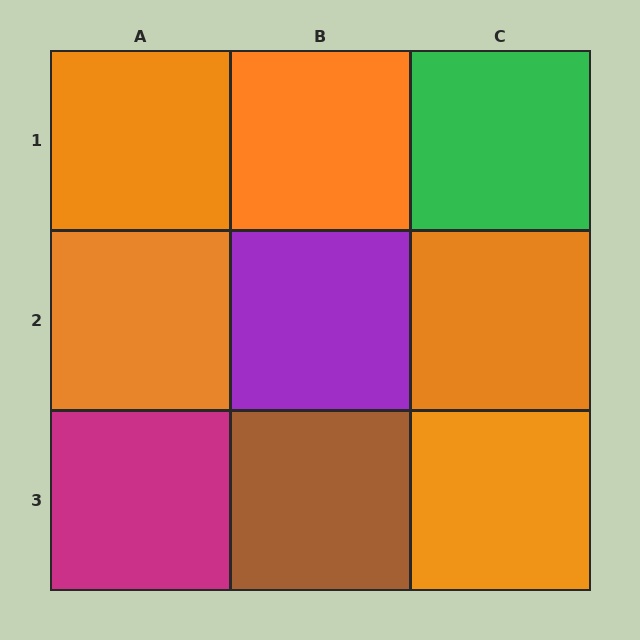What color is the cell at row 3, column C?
Orange.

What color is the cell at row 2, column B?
Purple.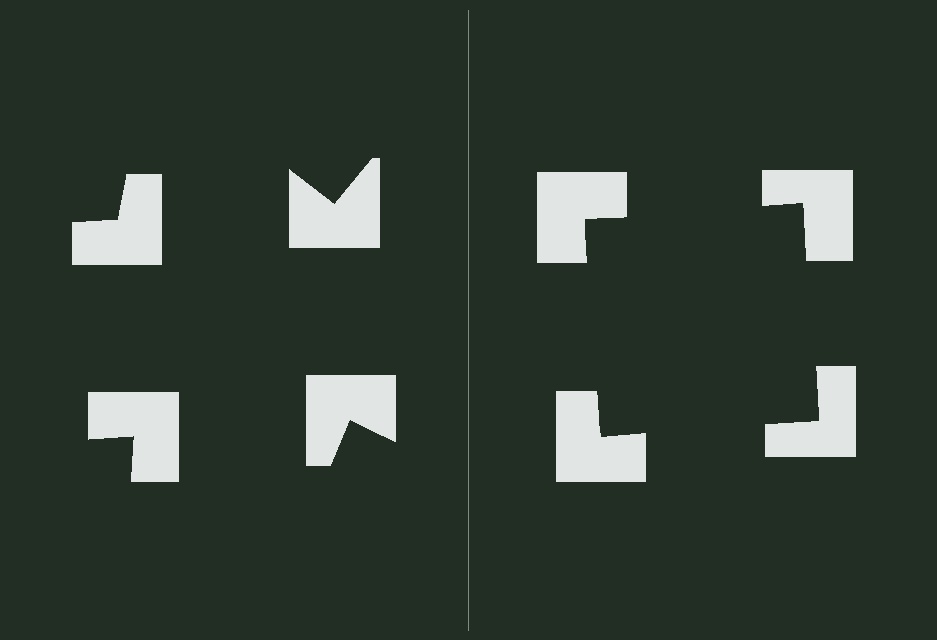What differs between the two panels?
The notched squares are positioned identically on both sides; only the wedge orientations differ. On the right they align to a square; on the left they are misaligned.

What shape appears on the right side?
An illusory square.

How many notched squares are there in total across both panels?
8 — 4 on each side.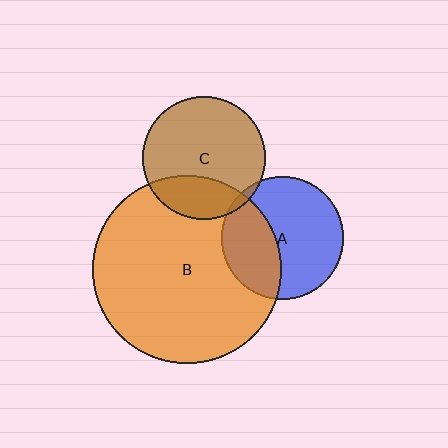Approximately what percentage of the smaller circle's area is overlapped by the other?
Approximately 35%.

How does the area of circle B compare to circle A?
Approximately 2.4 times.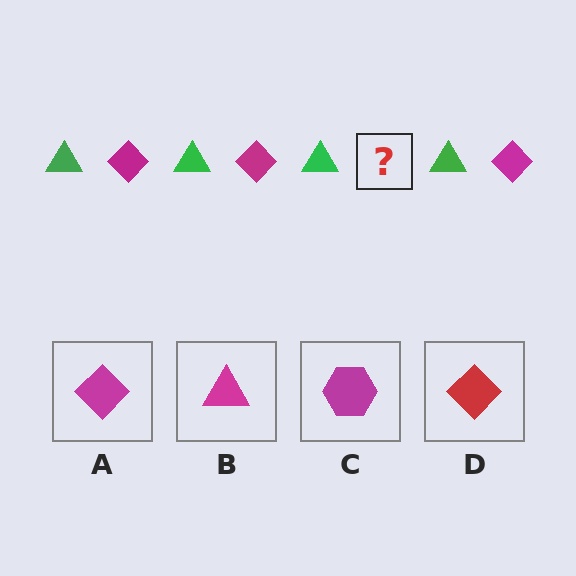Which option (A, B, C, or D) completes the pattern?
A.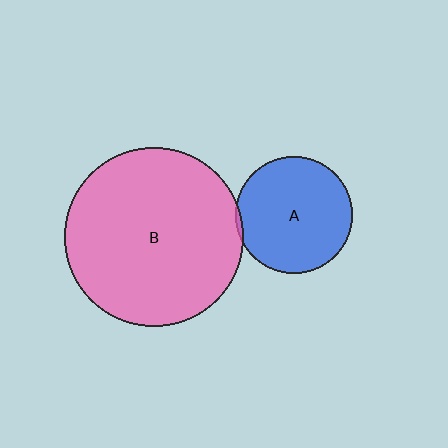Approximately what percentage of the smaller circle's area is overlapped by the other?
Approximately 5%.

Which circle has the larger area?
Circle B (pink).